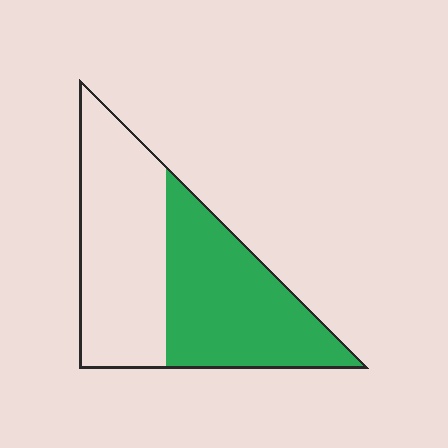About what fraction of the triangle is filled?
About one half (1/2).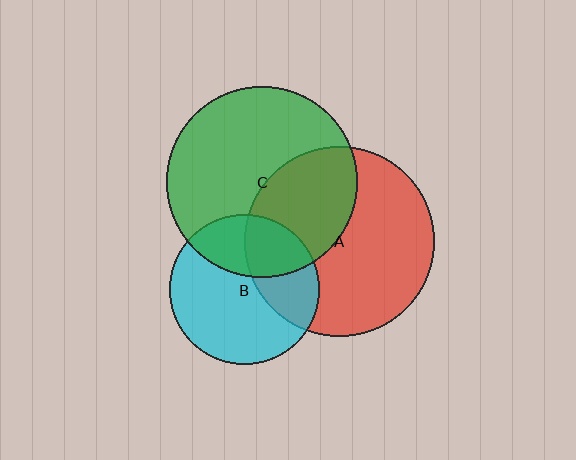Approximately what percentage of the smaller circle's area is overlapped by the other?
Approximately 40%.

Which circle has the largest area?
Circle C (green).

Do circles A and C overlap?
Yes.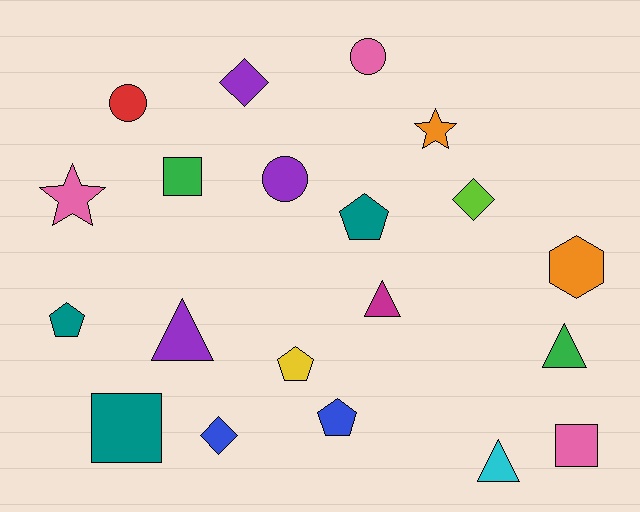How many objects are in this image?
There are 20 objects.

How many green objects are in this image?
There are 2 green objects.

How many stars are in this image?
There are 2 stars.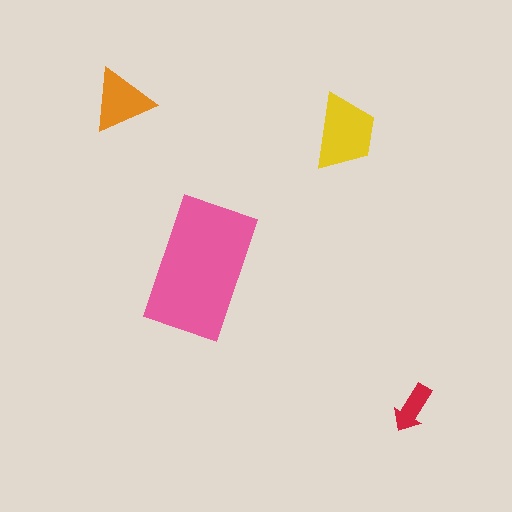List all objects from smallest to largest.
The red arrow, the orange triangle, the yellow trapezoid, the pink rectangle.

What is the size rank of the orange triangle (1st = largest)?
3rd.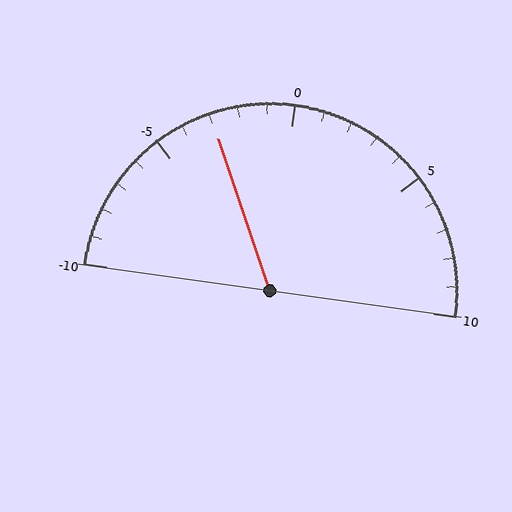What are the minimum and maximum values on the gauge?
The gauge ranges from -10 to 10.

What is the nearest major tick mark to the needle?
The nearest major tick mark is -5.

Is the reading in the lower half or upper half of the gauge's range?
The reading is in the lower half of the range (-10 to 10).